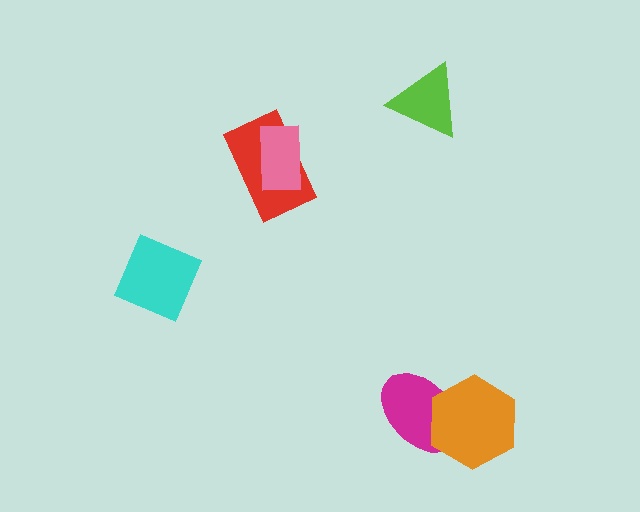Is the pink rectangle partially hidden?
No, no other shape covers it.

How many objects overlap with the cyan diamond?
0 objects overlap with the cyan diamond.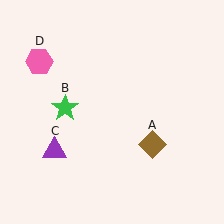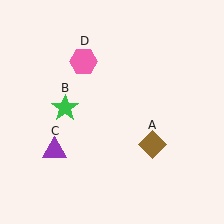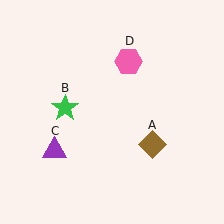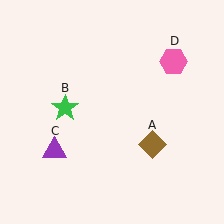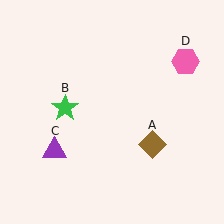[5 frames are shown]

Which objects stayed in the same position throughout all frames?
Brown diamond (object A) and green star (object B) and purple triangle (object C) remained stationary.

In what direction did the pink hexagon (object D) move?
The pink hexagon (object D) moved right.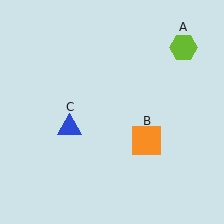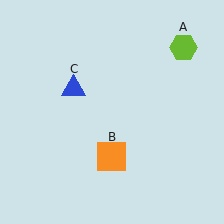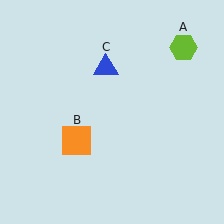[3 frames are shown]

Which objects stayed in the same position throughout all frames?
Lime hexagon (object A) remained stationary.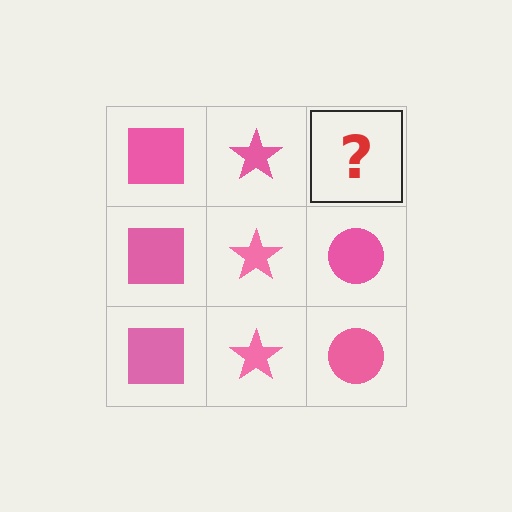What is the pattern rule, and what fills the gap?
The rule is that each column has a consistent shape. The gap should be filled with a pink circle.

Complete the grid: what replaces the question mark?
The question mark should be replaced with a pink circle.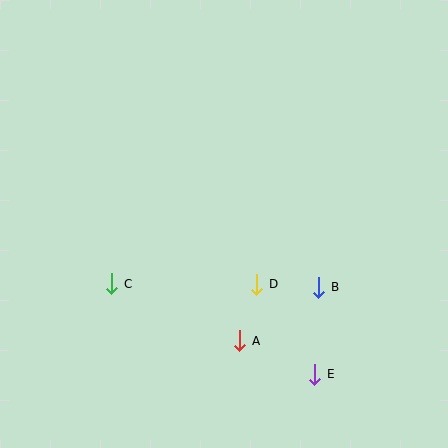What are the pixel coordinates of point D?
Point D is at (257, 284).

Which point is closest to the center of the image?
Point D at (257, 284) is closest to the center.